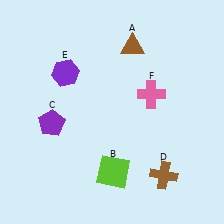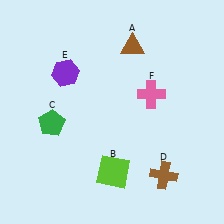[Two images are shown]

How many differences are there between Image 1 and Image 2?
There is 1 difference between the two images.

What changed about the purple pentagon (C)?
In Image 1, C is purple. In Image 2, it changed to green.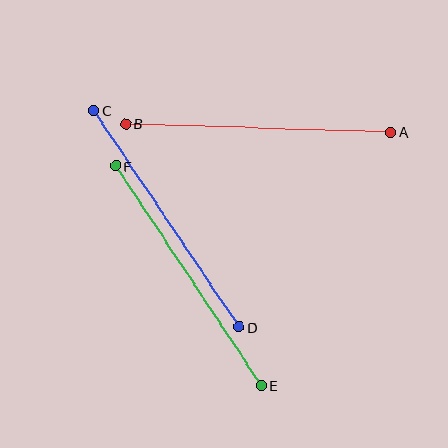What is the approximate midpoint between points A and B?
The midpoint is at approximately (258, 128) pixels.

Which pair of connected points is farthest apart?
Points A and B are farthest apart.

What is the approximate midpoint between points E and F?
The midpoint is at approximately (188, 276) pixels.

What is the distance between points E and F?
The distance is approximately 264 pixels.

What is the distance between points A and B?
The distance is approximately 265 pixels.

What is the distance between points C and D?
The distance is approximately 261 pixels.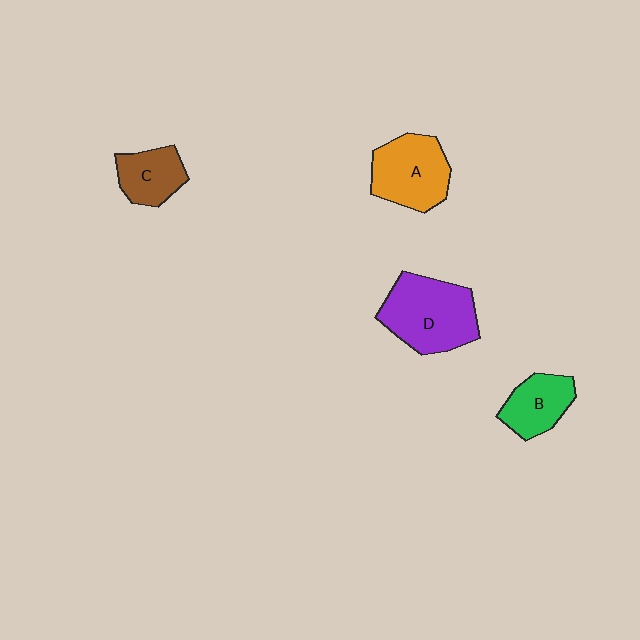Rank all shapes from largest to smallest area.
From largest to smallest: D (purple), A (orange), B (green), C (brown).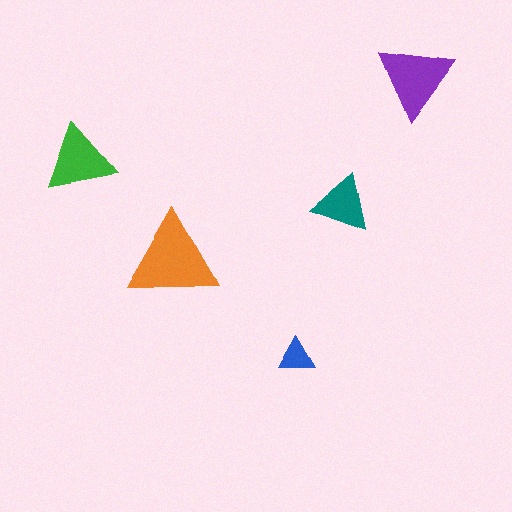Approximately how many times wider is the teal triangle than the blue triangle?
About 1.5 times wider.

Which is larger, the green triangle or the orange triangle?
The orange one.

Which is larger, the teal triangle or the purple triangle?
The purple one.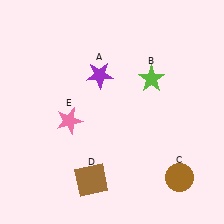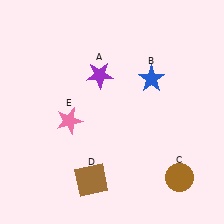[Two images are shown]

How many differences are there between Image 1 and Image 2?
There is 1 difference between the two images.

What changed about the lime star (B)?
In Image 1, B is lime. In Image 2, it changed to blue.